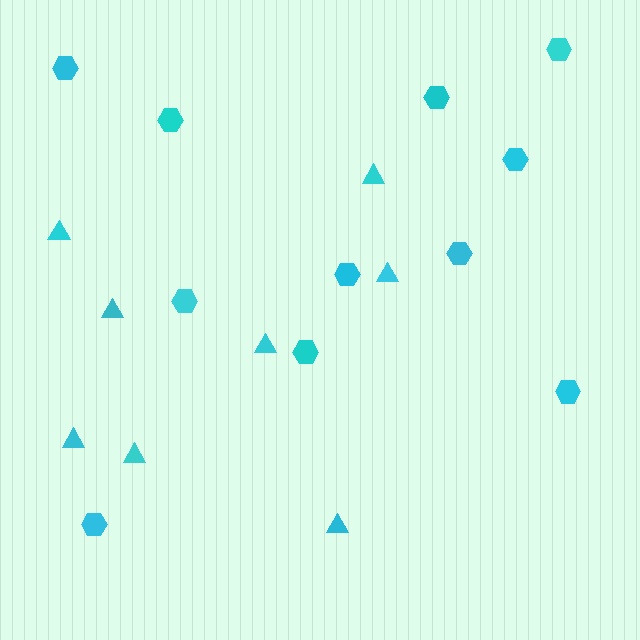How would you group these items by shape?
There are 2 groups: one group of hexagons (11) and one group of triangles (8).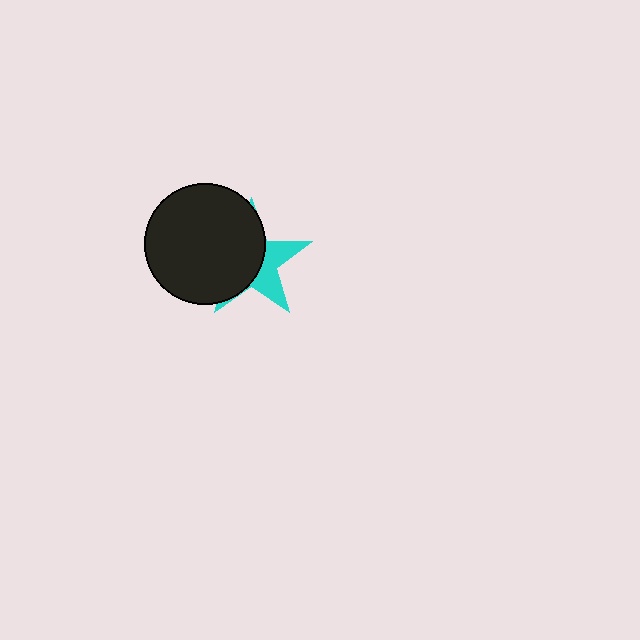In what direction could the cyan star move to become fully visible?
The cyan star could move right. That would shift it out from behind the black circle entirely.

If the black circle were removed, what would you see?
You would see the complete cyan star.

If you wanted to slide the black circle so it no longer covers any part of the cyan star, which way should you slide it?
Slide it left — that is the most direct way to separate the two shapes.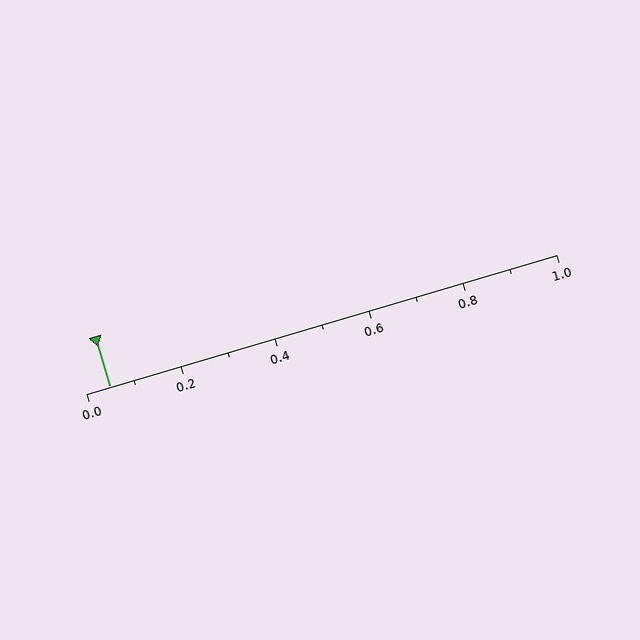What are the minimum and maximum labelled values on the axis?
The axis runs from 0.0 to 1.0.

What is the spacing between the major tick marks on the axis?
The major ticks are spaced 0.2 apart.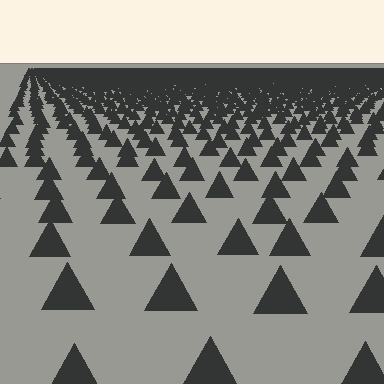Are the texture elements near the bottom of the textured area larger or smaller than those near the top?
Larger. Near the bottom, elements are closer to the viewer and appear at a bigger on-screen size.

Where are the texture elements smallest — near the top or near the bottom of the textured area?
Near the top.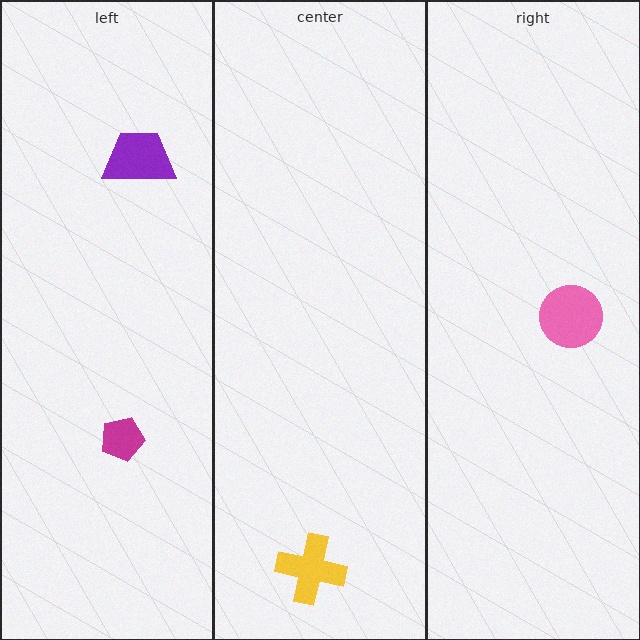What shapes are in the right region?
The pink circle.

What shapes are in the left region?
The purple trapezoid, the magenta pentagon.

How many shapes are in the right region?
1.